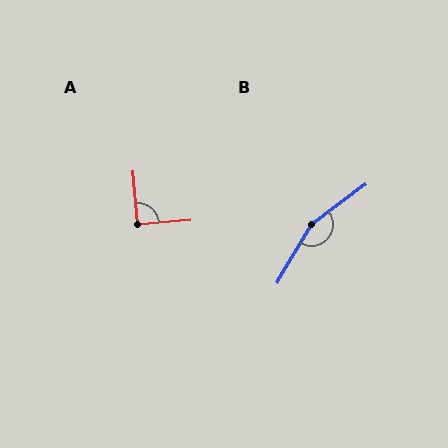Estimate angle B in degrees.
Approximately 157 degrees.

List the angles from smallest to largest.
A (91°), B (157°).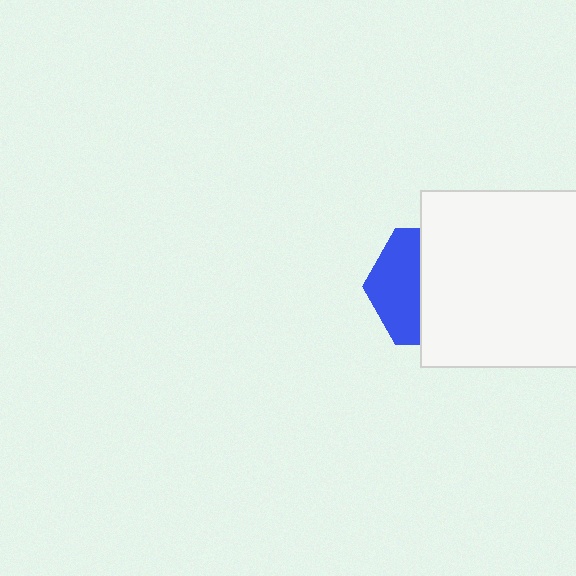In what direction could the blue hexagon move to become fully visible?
The blue hexagon could move left. That would shift it out from behind the white square entirely.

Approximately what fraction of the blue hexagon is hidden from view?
Roughly 60% of the blue hexagon is hidden behind the white square.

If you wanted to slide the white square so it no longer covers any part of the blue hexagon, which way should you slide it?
Slide it right — that is the most direct way to separate the two shapes.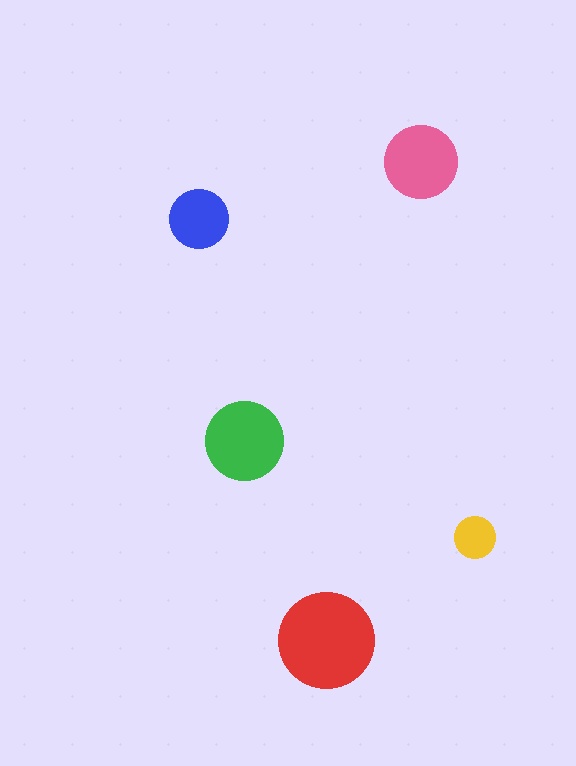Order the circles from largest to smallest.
the red one, the green one, the pink one, the blue one, the yellow one.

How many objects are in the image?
There are 5 objects in the image.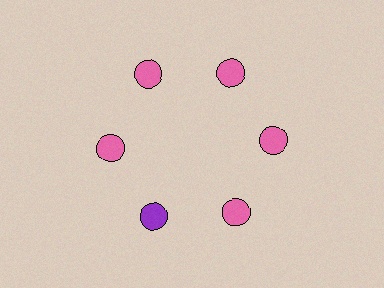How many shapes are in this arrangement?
There are 6 shapes arranged in a ring pattern.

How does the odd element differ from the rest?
It has a different color: purple instead of pink.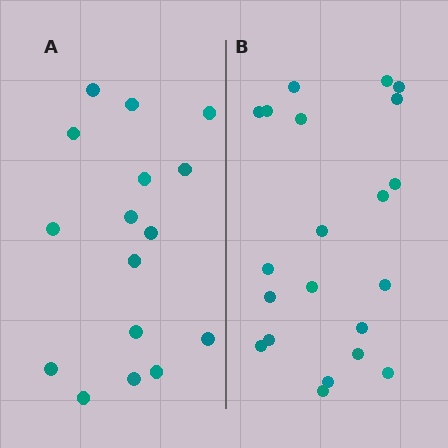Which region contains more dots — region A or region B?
Region B (the right region) has more dots.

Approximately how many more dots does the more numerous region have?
Region B has about 5 more dots than region A.